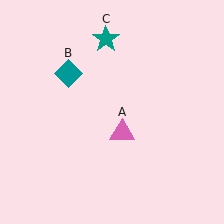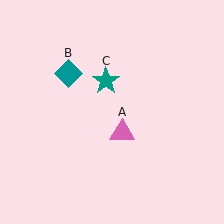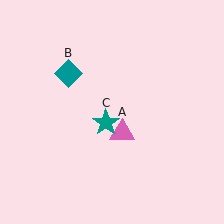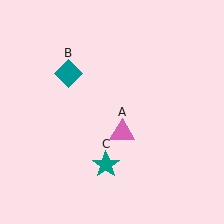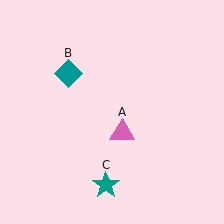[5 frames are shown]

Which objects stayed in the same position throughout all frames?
Pink triangle (object A) and teal diamond (object B) remained stationary.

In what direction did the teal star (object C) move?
The teal star (object C) moved down.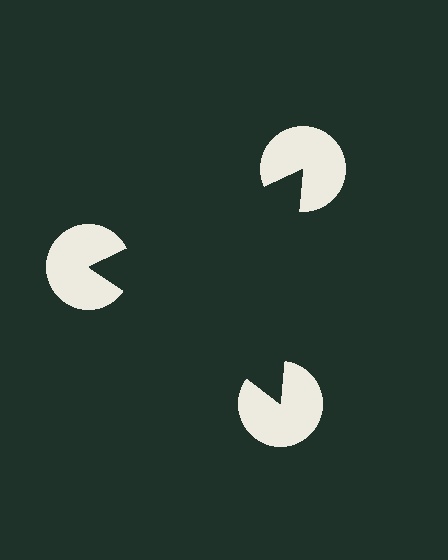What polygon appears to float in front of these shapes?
An illusory triangle — its edges are inferred from the aligned wedge cuts in the pac-man discs, not physically drawn.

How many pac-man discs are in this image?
There are 3 — one at each vertex of the illusory triangle.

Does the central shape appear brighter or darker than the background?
It typically appears slightly darker than the background, even though no actual brightness change is drawn.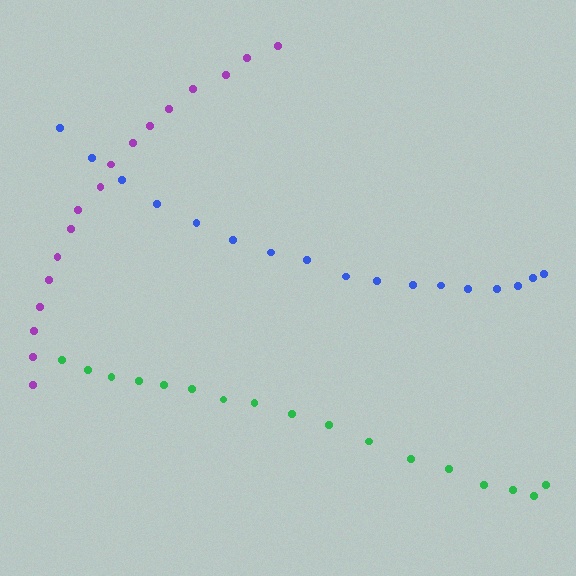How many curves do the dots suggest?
There are 3 distinct paths.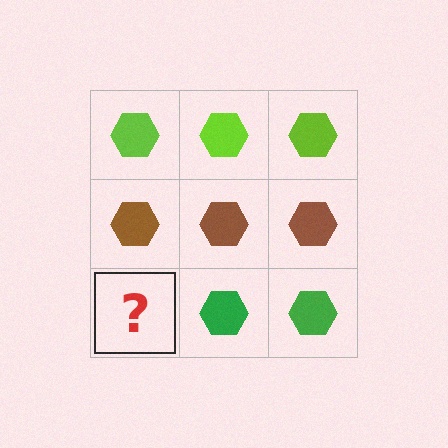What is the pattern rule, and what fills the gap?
The rule is that each row has a consistent color. The gap should be filled with a green hexagon.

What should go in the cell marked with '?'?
The missing cell should contain a green hexagon.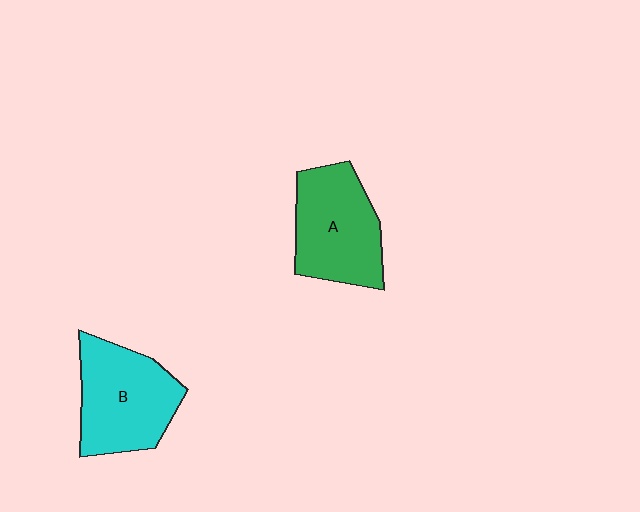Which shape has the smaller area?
Shape A (green).